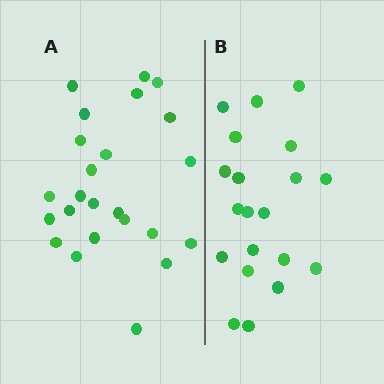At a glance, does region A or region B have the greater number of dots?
Region A (the left region) has more dots.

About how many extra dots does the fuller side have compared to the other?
Region A has about 4 more dots than region B.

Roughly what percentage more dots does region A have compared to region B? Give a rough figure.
About 20% more.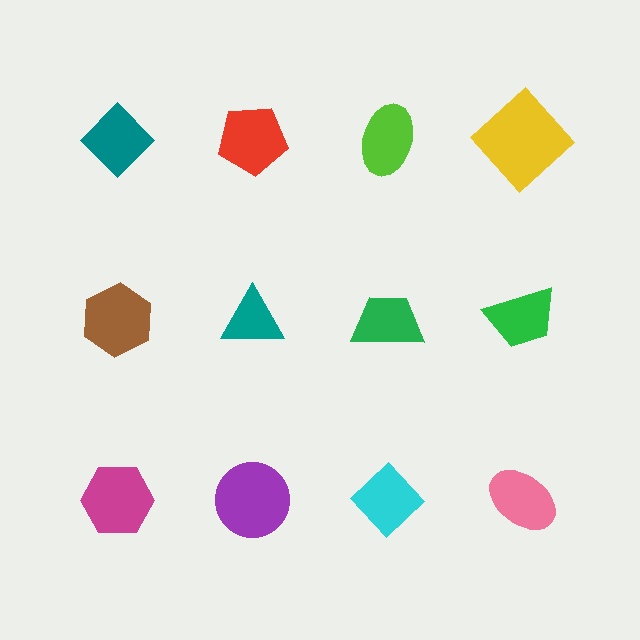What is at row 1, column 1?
A teal diamond.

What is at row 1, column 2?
A red pentagon.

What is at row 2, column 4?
A green trapezoid.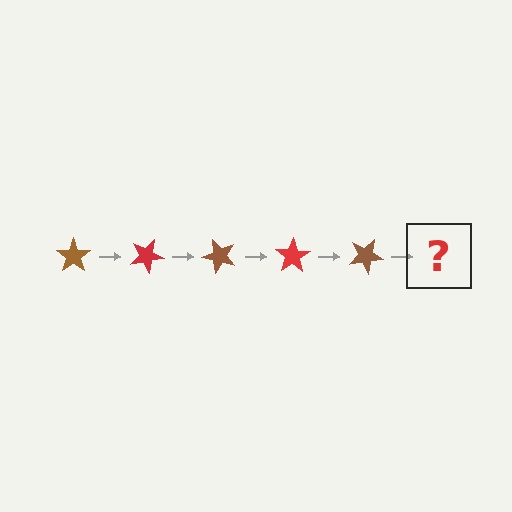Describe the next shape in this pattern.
It should be a red star, rotated 125 degrees from the start.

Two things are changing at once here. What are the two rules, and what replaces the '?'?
The two rules are that it rotates 25 degrees each step and the color cycles through brown and red. The '?' should be a red star, rotated 125 degrees from the start.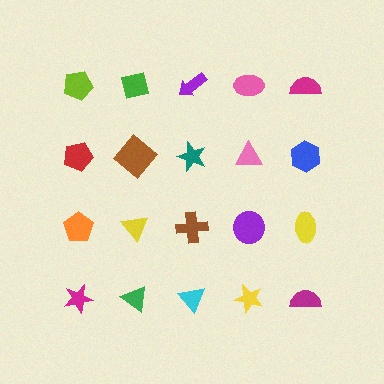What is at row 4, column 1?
A magenta star.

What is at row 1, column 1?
A lime pentagon.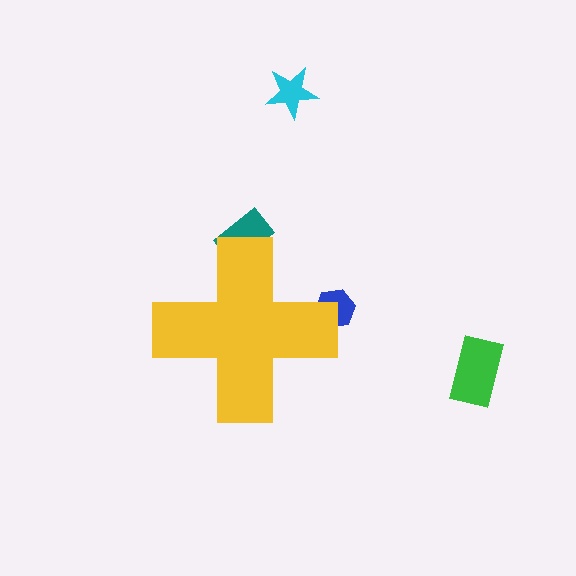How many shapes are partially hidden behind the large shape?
2 shapes are partially hidden.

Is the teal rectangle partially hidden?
Yes, the teal rectangle is partially hidden behind the yellow cross.